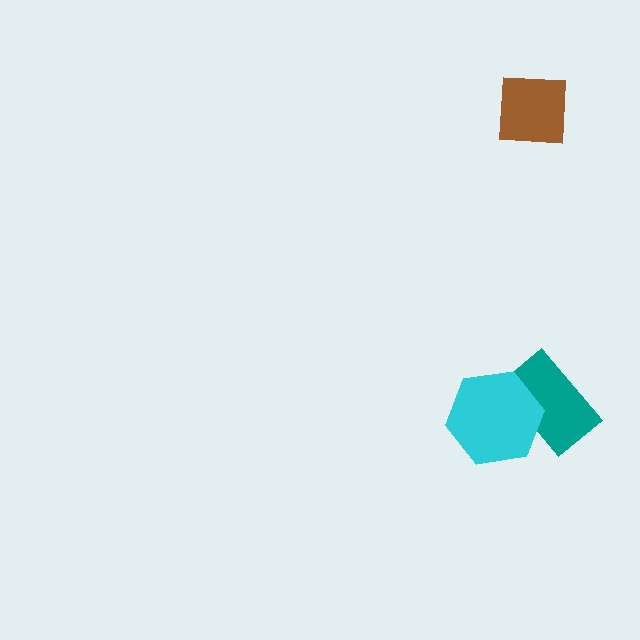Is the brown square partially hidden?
No, no other shape covers it.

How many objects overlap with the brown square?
0 objects overlap with the brown square.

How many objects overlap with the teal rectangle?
1 object overlaps with the teal rectangle.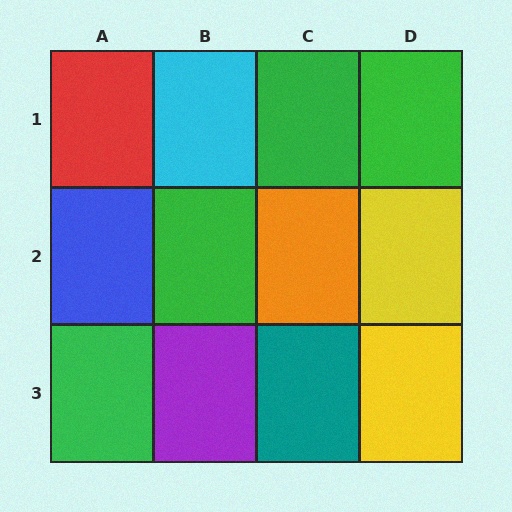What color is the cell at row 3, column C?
Teal.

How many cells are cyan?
1 cell is cyan.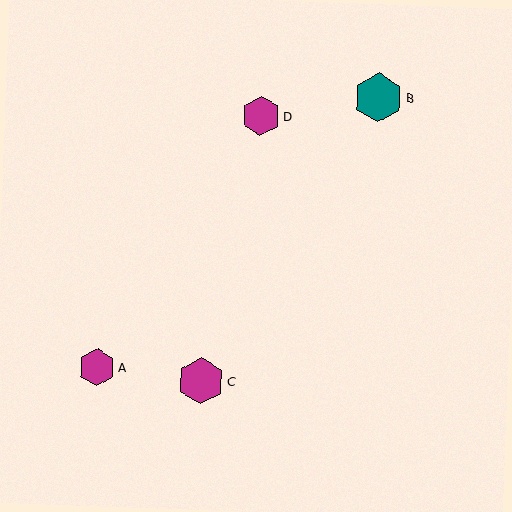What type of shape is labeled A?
Shape A is a magenta hexagon.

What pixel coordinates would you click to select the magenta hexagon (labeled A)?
Click at (97, 367) to select the magenta hexagon A.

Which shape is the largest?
The teal hexagon (labeled B) is the largest.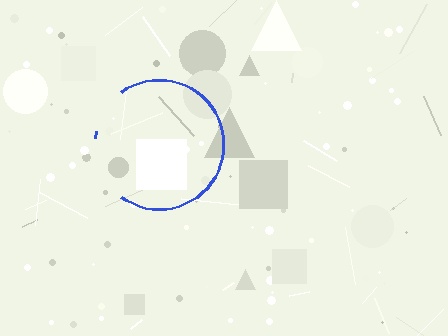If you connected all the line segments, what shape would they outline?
They would outline a circle.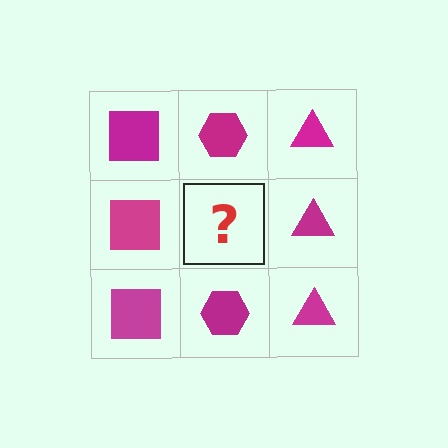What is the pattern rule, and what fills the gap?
The rule is that each column has a consistent shape. The gap should be filled with a magenta hexagon.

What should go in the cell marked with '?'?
The missing cell should contain a magenta hexagon.